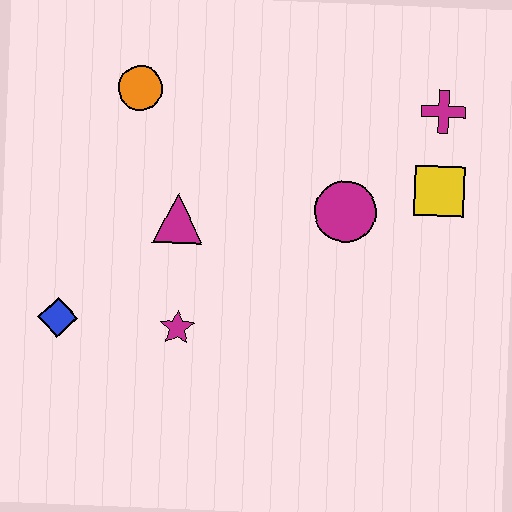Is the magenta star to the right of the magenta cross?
No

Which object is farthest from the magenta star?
The magenta cross is farthest from the magenta star.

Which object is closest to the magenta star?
The magenta triangle is closest to the magenta star.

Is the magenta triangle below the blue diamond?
No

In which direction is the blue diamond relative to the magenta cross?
The blue diamond is to the left of the magenta cross.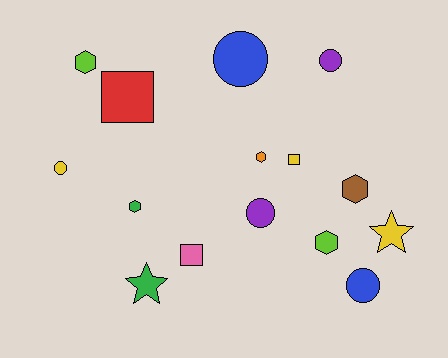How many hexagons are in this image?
There are 5 hexagons.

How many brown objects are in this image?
There is 1 brown object.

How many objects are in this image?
There are 15 objects.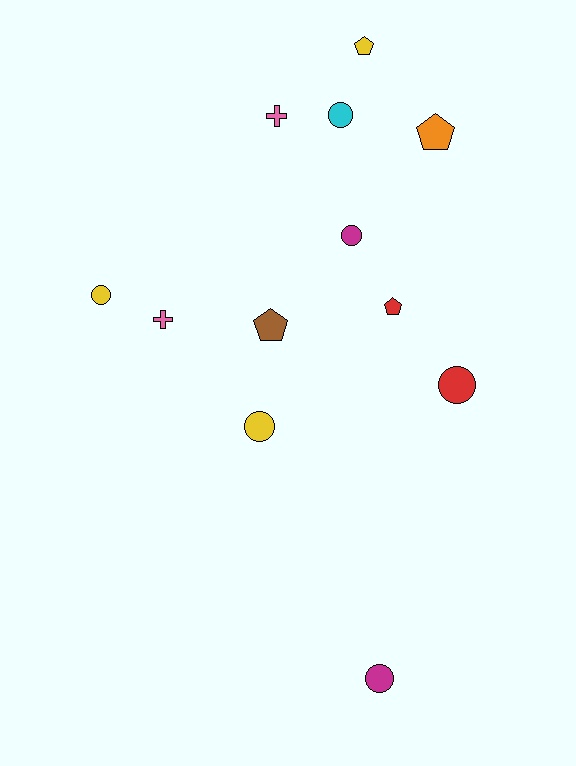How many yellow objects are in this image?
There are 3 yellow objects.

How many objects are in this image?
There are 12 objects.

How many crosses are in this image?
There are 2 crosses.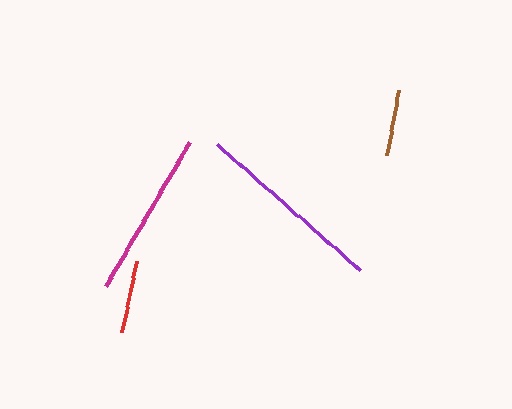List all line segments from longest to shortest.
From longest to shortest: purple, magenta, red, brown.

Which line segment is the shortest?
The brown line is the shortest at approximately 66 pixels.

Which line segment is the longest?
The purple line is the longest at approximately 191 pixels.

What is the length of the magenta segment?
The magenta segment is approximately 166 pixels long.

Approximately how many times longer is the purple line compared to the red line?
The purple line is approximately 2.6 times the length of the red line.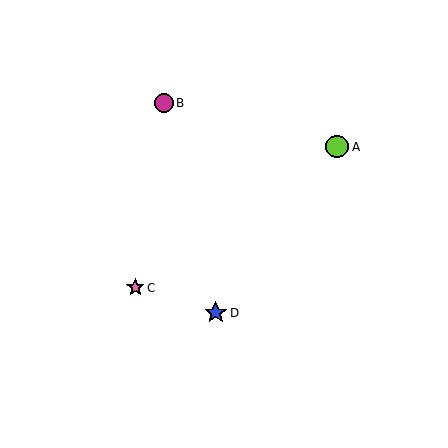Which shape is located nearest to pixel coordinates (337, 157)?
The lime circle (labeled A) at (337, 147) is nearest to that location.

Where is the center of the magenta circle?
The center of the magenta circle is at (164, 103).